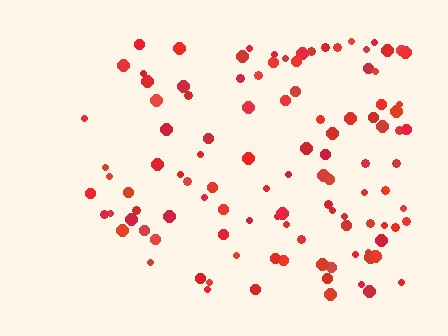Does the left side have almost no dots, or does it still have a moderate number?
Still a moderate number, just noticeably fewer than the right.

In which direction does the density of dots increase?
From left to right, with the right side densest.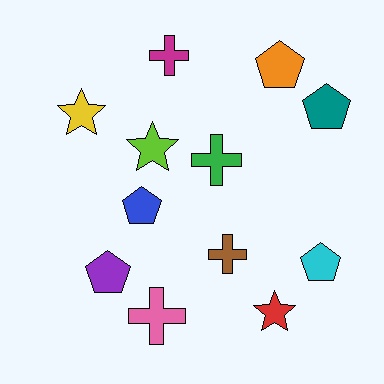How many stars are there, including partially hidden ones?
There are 3 stars.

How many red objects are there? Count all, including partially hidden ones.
There is 1 red object.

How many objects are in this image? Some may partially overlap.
There are 12 objects.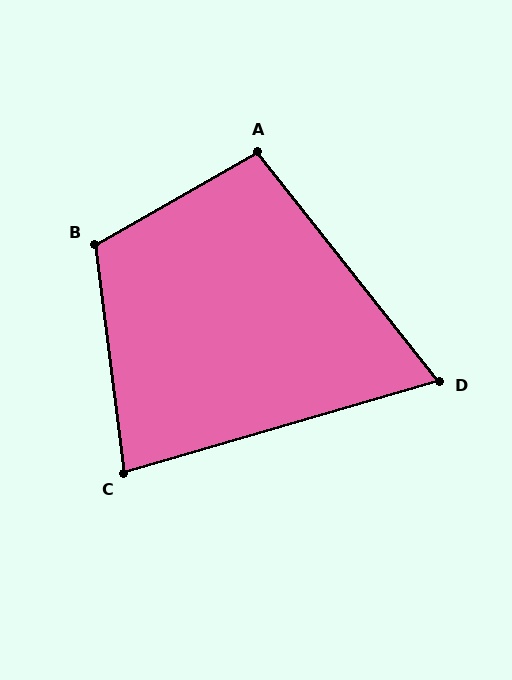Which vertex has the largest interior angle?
B, at approximately 112 degrees.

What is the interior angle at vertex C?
Approximately 81 degrees (acute).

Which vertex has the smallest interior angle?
D, at approximately 68 degrees.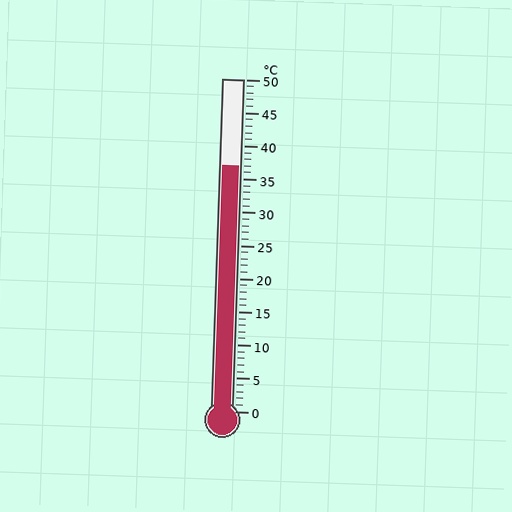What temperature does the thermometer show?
The thermometer shows approximately 37°C.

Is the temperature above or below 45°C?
The temperature is below 45°C.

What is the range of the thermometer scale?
The thermometer scale ranges from 0°C to 50°C.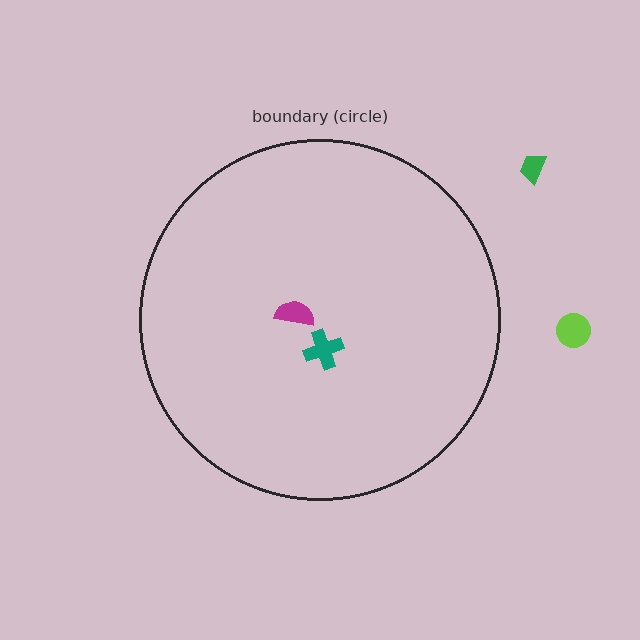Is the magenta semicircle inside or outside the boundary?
Inside.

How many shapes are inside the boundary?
2 inside, 2 outside.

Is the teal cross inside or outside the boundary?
Inside.